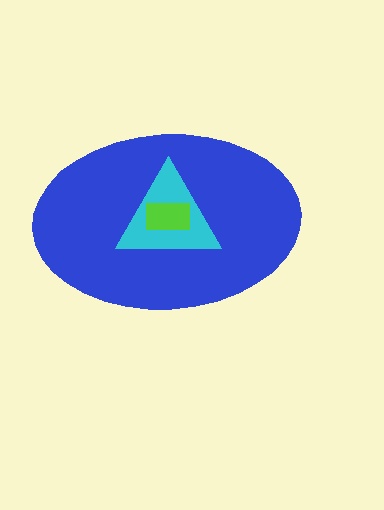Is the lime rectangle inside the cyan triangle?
Yes.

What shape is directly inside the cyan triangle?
The lime rectangle.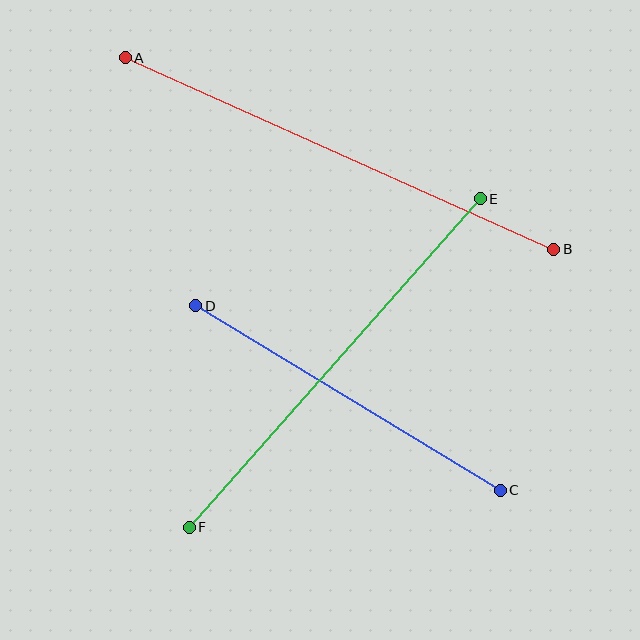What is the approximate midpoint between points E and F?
The midpoint is at approximately (335, 363) pixels.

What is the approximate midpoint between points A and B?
The midpoint is at approximately (340, 153) pixels.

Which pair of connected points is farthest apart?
Points A and B are farthest apart.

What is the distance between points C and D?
The distance is approximately 356 pixels.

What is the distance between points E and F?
The distance is approximately 439 pixels.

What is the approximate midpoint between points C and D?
The midpoint is at approximately (348, 398) pixels.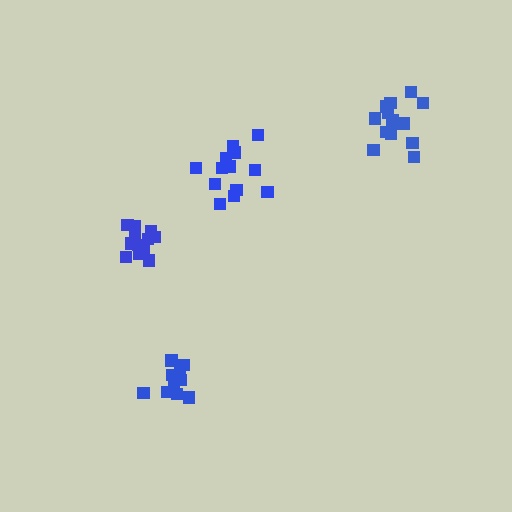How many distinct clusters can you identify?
There are 4 distinct clusters.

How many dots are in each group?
Group 1: 10 dots, Group 2: 14 dots, Group 3: 13 dots, Group 4: 13 dots (50 total).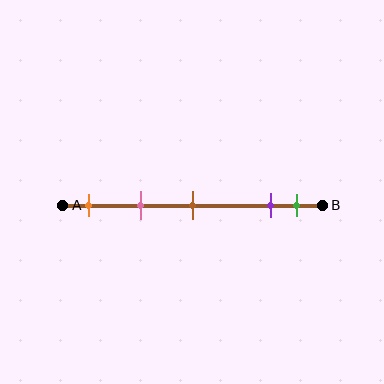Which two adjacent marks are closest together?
The purple and green marks are the closest adjacent pair.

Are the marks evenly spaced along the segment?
No, the marks are not evenly spaced.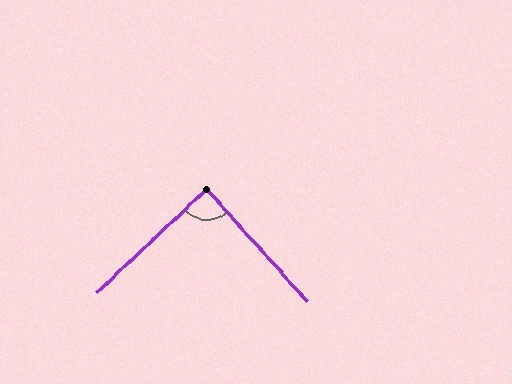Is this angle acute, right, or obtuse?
It is approximately a right angle.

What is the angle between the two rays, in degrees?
Approximately 89 degrees.